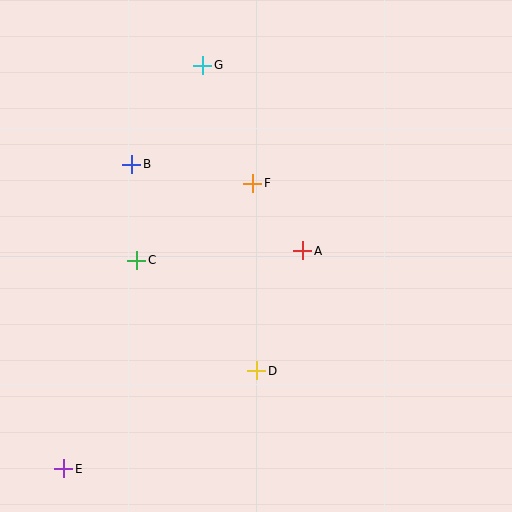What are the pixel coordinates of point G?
Point G is at (203, 65).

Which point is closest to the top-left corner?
Point B is closest to the top-left corner.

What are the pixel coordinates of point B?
Point B is at (132, 164).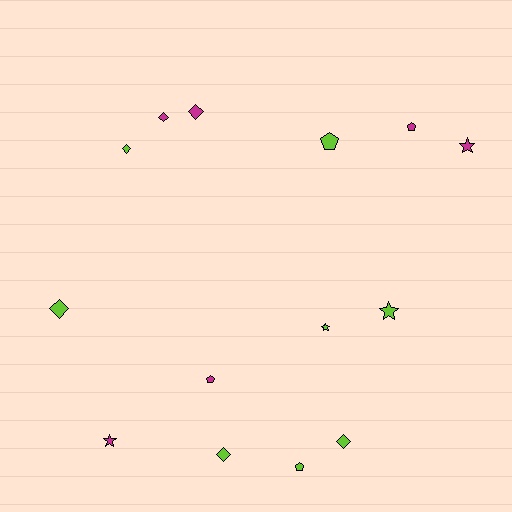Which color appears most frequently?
Lime, with 8 objects.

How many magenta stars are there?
There are 2 magenta stars.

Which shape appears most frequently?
Diamond, with 6 objects.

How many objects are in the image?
There are 14 objects.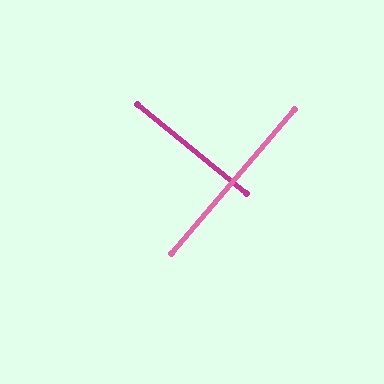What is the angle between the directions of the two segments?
Approximately 89 degrees.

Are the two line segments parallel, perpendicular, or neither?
Perpendicular — they meet at approximately 89°.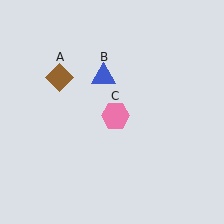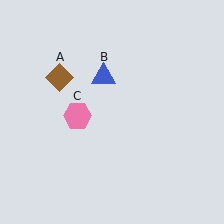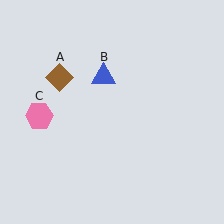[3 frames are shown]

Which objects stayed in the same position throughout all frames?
Brown diamond (object A) and blue triangle (object B) remained stationary.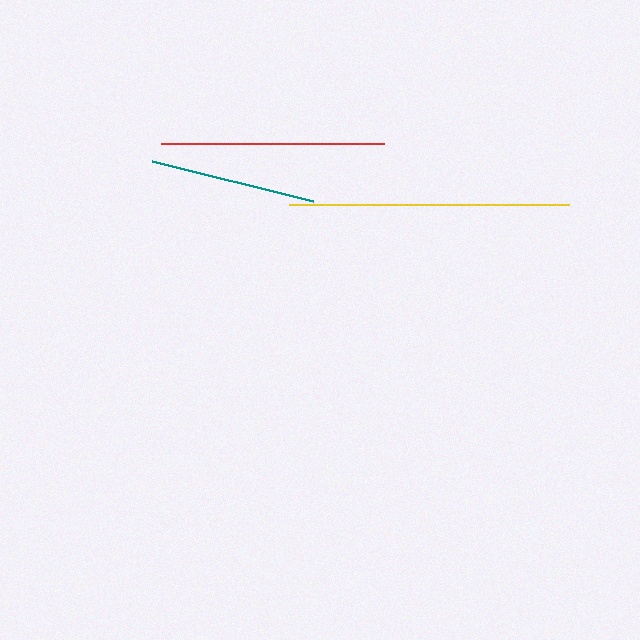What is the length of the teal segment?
The teal segment is approximately 166 pixels long.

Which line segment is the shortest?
The teal line is the shortest at approximately 166 pixels.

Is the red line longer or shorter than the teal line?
The red line is longer than the teal line.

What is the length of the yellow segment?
The yellow segment is approximately 280 pixels long.